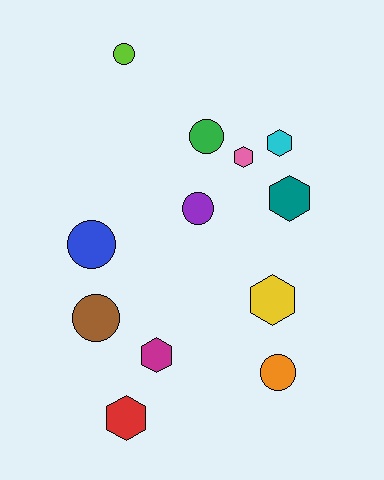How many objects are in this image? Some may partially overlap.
There are 12 objects.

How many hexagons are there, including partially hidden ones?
There are 6 hexagons.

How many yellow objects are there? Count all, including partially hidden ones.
There is 1 yellow object.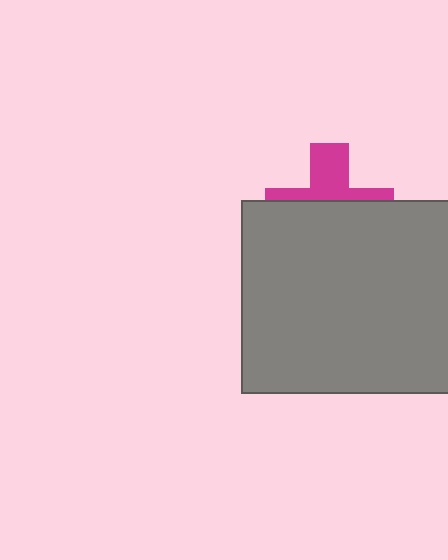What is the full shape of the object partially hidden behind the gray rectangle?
The partially hidden object is a magenta cross.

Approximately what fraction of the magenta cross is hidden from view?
Roughly 62% of the magenta cross is hidden behind the gray rectangle.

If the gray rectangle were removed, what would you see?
You would see the complete magenta cross.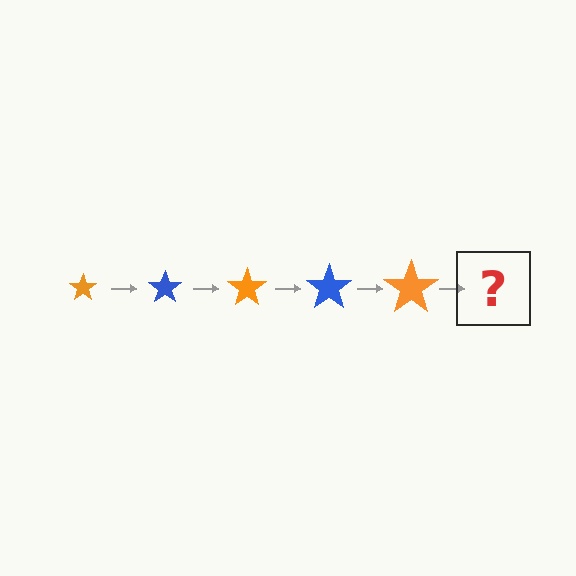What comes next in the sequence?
The next element should be a blue star, larger than the previous one.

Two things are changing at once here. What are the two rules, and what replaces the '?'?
The two rules are that the star grows larger each step and the color cycles through orange and blue. The '?' should be a blue star, larger than the previous one.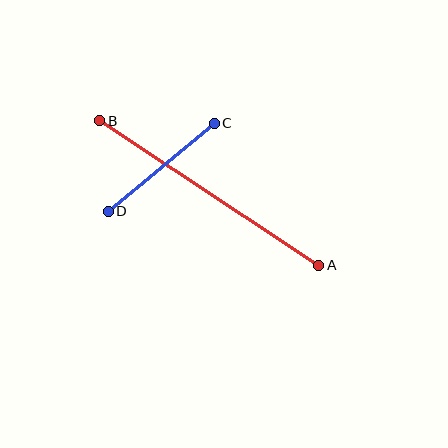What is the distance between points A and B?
The distance is approximately 263 pixels.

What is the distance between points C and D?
The distance is approximately 138 pixels.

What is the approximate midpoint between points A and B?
The midpoint is at approximately (209, 193) pixels.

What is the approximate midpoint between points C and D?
The midpoint is at approximately (161, 167) pixels.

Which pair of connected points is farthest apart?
Points A and B are farthest apart.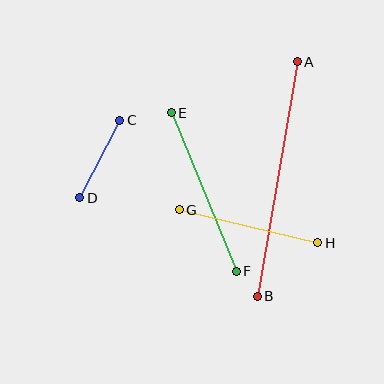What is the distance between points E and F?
The distance is approximately 171 pixels.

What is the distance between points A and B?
The distance is approximately 238 pixels.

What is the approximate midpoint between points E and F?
The midpoint is at approximately (204, 192) pixels.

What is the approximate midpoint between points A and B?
The midpoint is at approximately (277, 179) pixels.